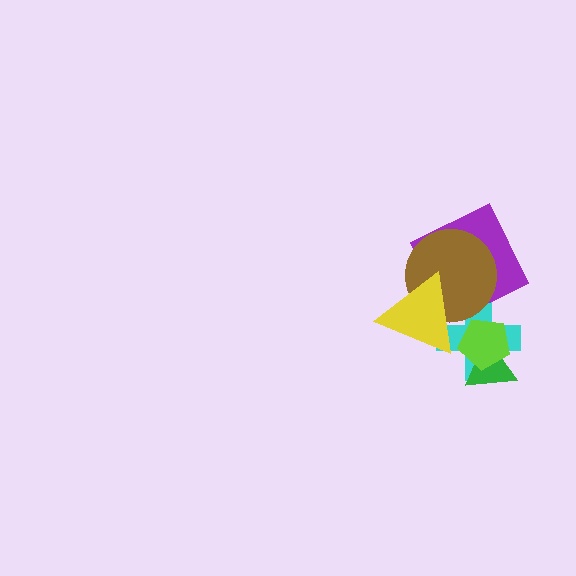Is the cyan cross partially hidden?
Yes, it is partially covered by another shape.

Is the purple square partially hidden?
Yes, it is partially covered by another shape.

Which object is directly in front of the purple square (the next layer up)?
The brown circle is directly in front of the purple square.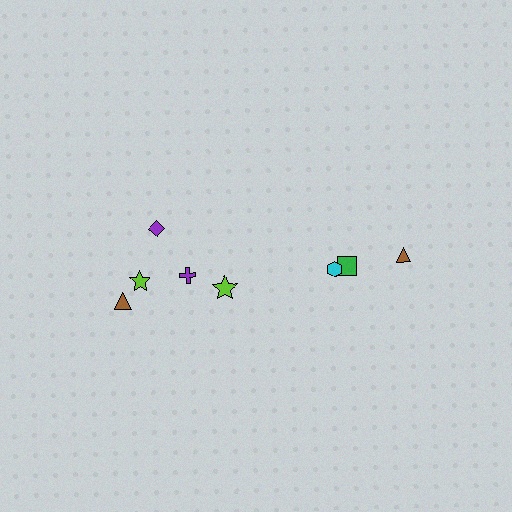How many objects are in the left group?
There are 5 objects.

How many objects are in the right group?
There are 3 objects.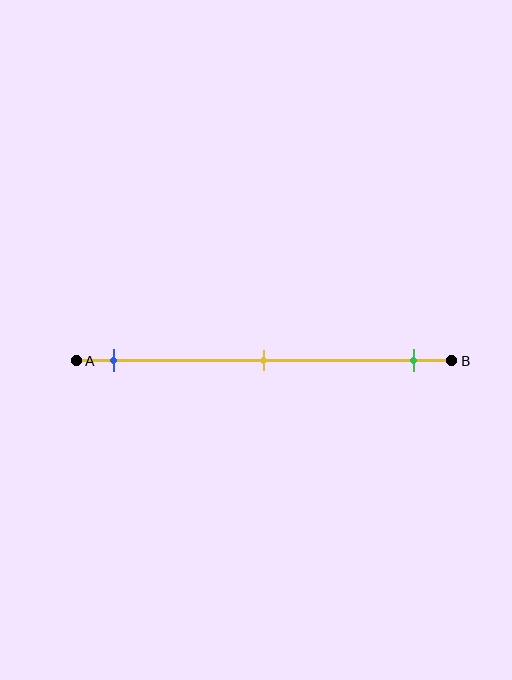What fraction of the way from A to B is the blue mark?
The blue mark is approximately 10% (0.1) of the way from A to B.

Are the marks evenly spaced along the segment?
Yes, the marks are approximately evenly spaced.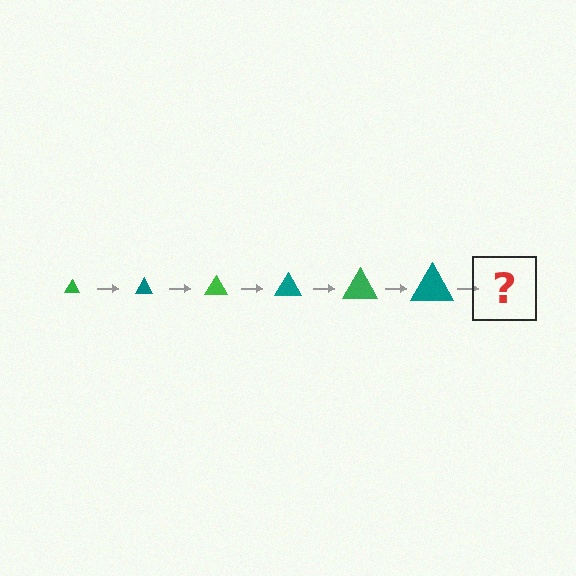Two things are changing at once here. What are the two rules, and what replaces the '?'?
The two rules are that the triangle grows larger each step and the color cycles through green and teal. The '?' should be a green triangle, larger than the previous one.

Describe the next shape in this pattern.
It should be a green triangle, larger than the previous one.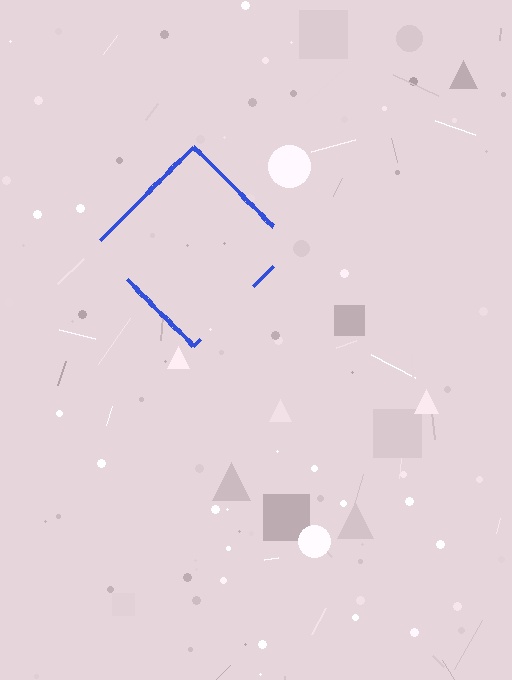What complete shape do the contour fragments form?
The contour fragments form a diamond.